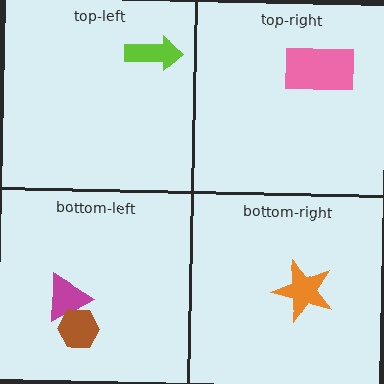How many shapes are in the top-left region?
1.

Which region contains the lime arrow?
The top-left region.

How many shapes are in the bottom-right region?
1.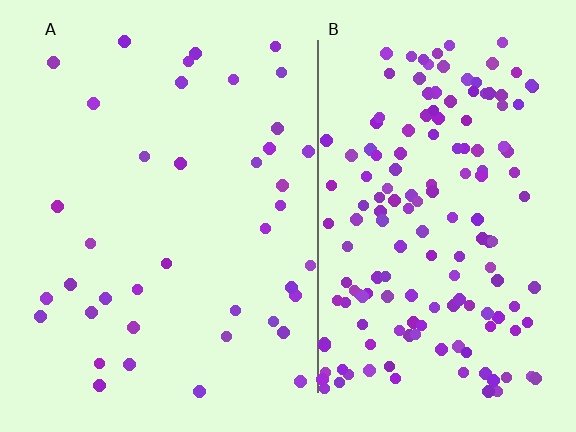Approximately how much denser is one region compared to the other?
Approximately 4.2× — region B over region A.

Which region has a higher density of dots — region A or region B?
B (the right).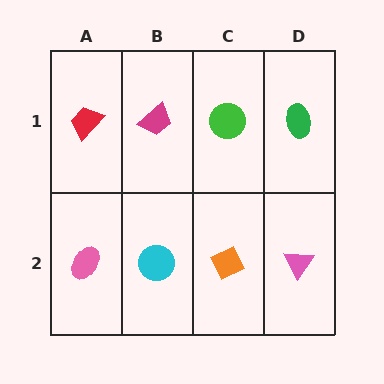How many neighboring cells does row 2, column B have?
3.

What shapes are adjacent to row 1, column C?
An orange diamond (row 2, column C), a magenta trapezoid (row 1, column B), a green ellipse (row 1, column D).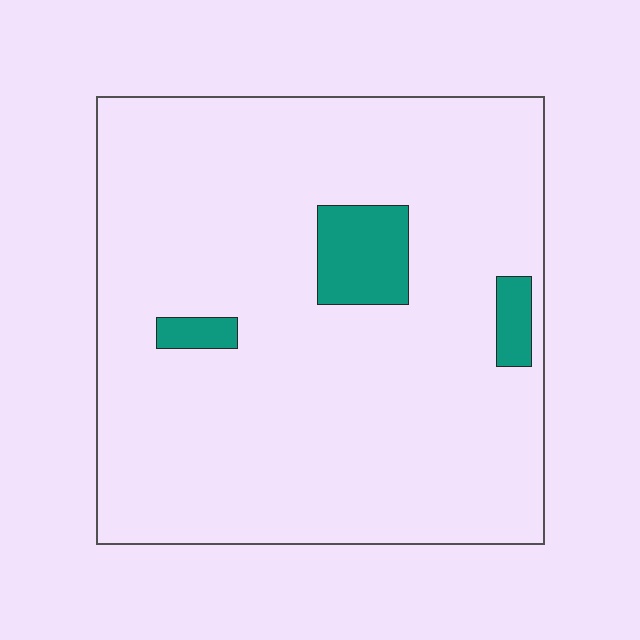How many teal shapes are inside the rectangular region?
3.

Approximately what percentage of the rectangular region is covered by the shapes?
Approximately 5%.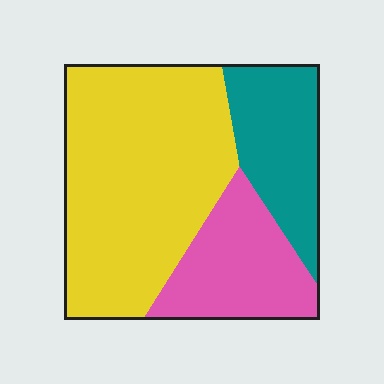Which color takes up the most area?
Yellow, at roughly 55%.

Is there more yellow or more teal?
Yellow.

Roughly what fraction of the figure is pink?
Pink takes up less than a quarter of the figure.